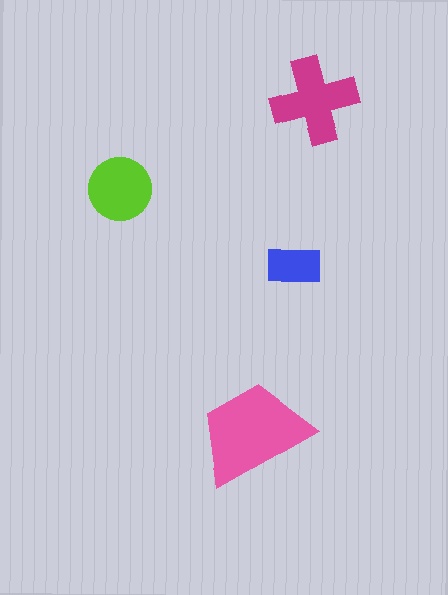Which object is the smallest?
The blue rectangle.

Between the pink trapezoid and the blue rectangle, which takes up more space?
The pink trapezoid.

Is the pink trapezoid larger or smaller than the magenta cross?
Larger.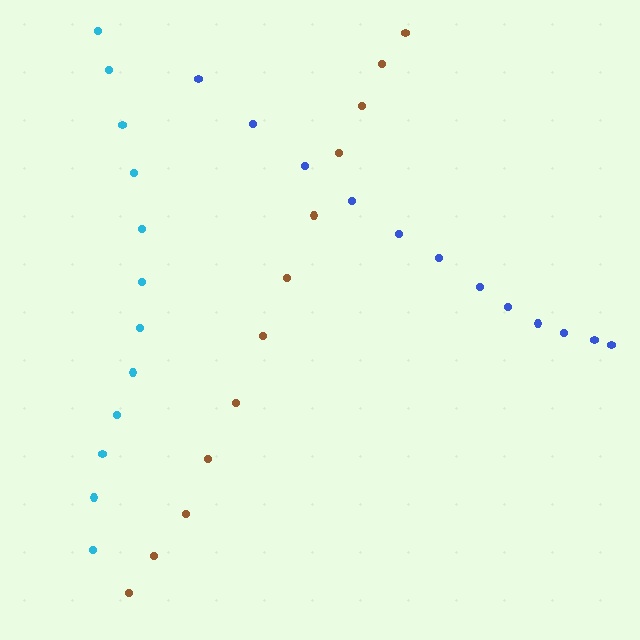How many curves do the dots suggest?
There are 3 distinct paths.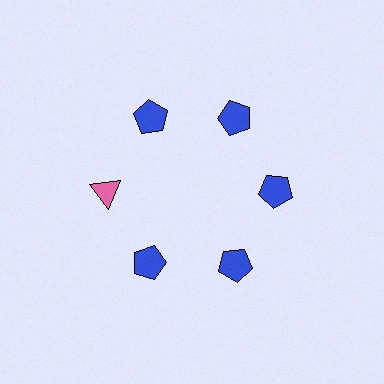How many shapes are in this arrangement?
There are 6 shapes arranged in a ring pattern.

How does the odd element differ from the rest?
It differs in both color (pink instead of blue) and shape (triangle instead of pentagon).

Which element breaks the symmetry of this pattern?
The pink triangle at roughly the 9 o'clock position breaks the symmetry. All other shapes are blue pentagons.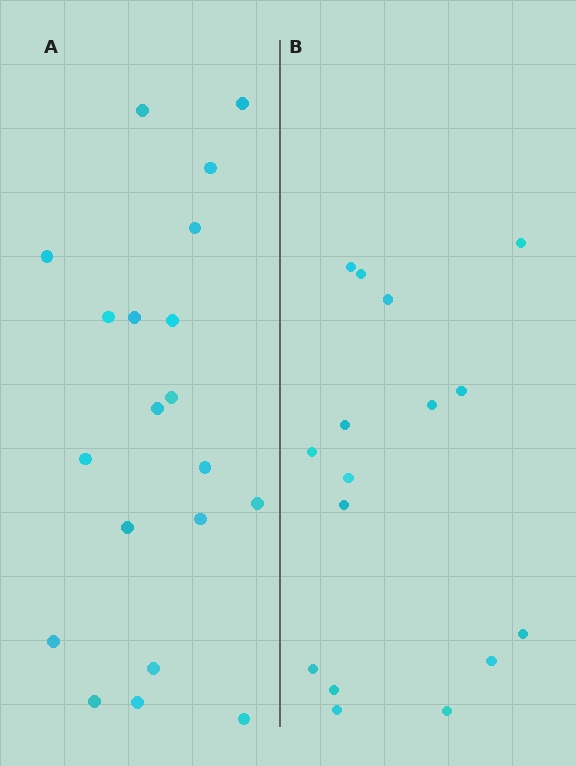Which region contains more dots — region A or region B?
Region A (the left region) has more dots.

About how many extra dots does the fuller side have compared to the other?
Region A has about 4 more dots than region B.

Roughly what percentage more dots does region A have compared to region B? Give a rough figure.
About 25% more.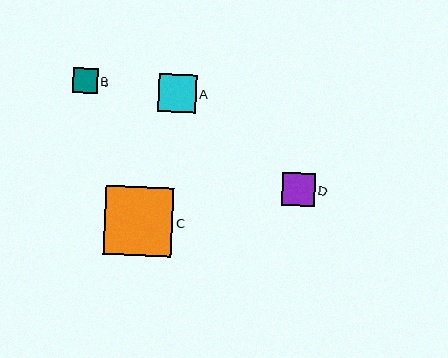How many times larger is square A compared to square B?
Square A is approximately 1.5 times the size of square B.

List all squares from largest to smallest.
From largest to smallest: C, A, D, B.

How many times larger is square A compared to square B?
Square A is approximately 1.5 times the size of square B.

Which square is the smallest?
Square B is the smallest with a size of approximately 25 pixels.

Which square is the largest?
Square C is the largest with a size of approximately 68 pixels.